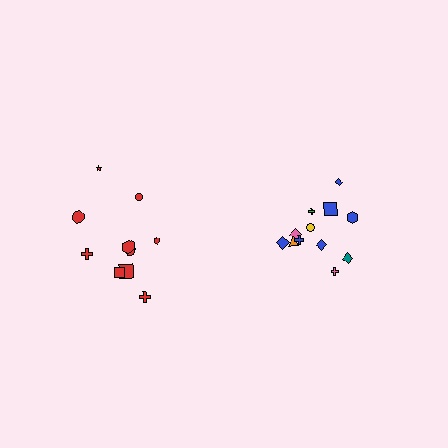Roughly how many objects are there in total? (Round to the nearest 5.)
Roughly 20 objects in total.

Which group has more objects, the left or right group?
The right group.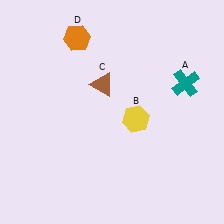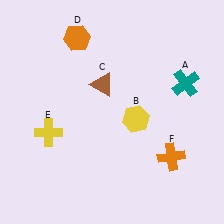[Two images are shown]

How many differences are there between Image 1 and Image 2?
There are 2 differences between the two images.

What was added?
A yellow cross (E), an orange cross (F) were added in Image 2.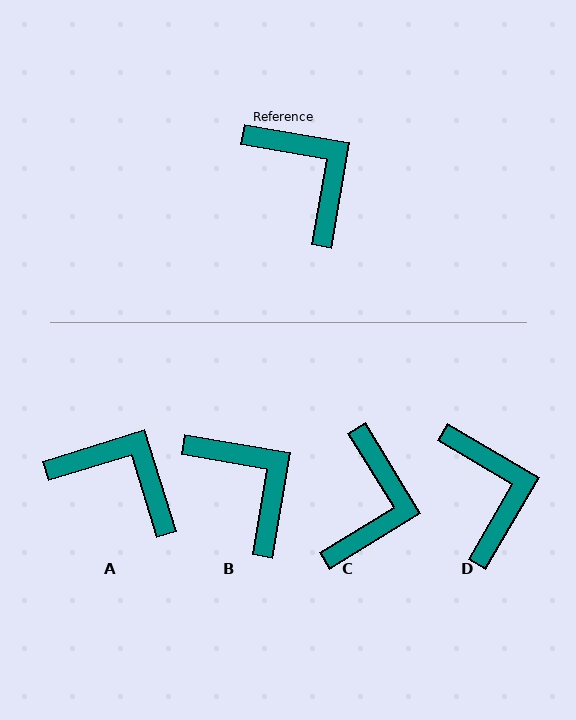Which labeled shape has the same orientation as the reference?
B.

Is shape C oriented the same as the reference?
No, it is off by about 49 degrees.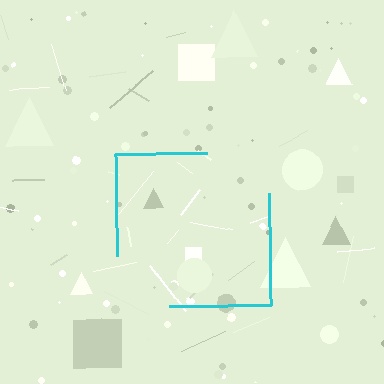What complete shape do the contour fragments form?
The contour fragments form a square.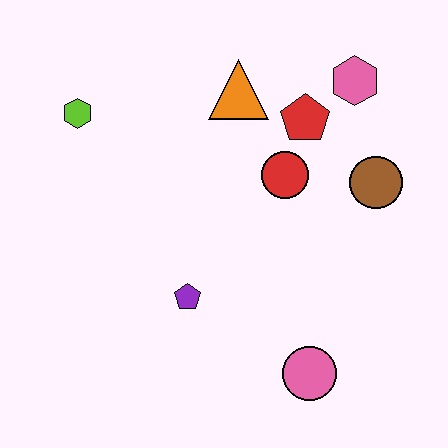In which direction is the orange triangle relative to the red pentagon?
The orange triangle is to the left of the red pentagon.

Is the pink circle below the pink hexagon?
Yes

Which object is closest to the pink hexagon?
The red pentagon is closest to the pink hexagon.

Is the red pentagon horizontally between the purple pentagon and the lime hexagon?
No